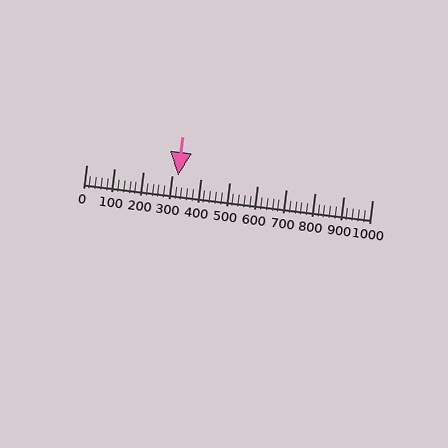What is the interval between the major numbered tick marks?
The major tick marks are spaced 100 units apart.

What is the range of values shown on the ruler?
The ruler shows values from 0 to 1000.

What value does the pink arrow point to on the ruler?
The pink arrow points to approximately 320.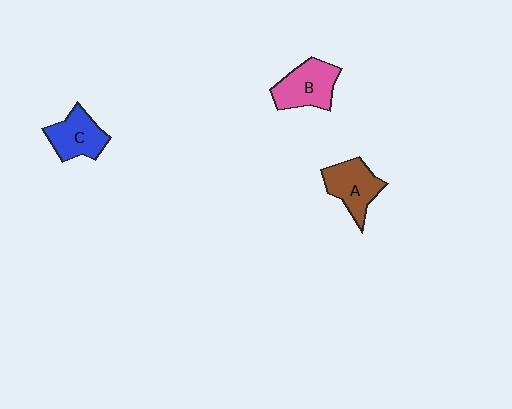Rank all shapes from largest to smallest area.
From largest to smallest: B (pink), A (brown), C (blue).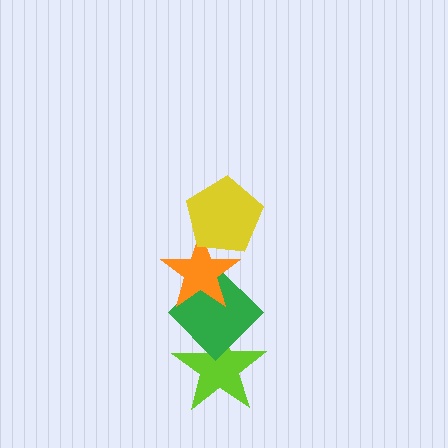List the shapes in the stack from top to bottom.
From top to bottom: the yellow pentagon, the orange star, the green diamond, the lime star.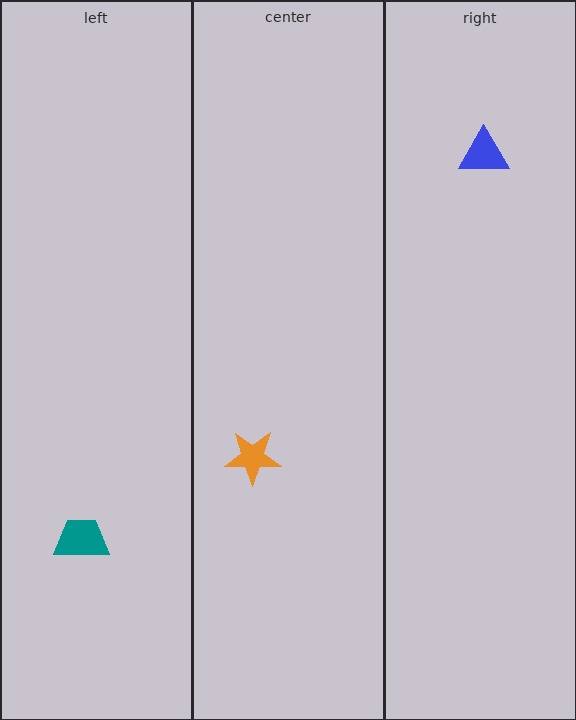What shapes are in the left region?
The teal trapezoid.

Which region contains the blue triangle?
The right region.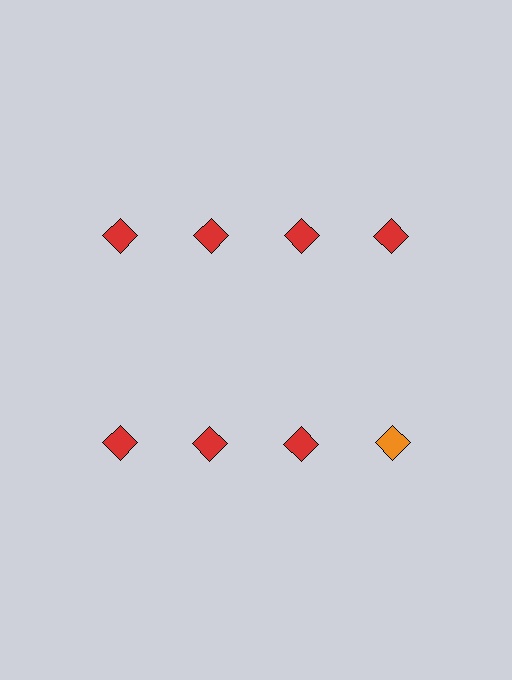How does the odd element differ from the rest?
It has a different color: orange instead of red.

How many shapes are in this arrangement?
There are 8 shapes arranged in a grid pattern.